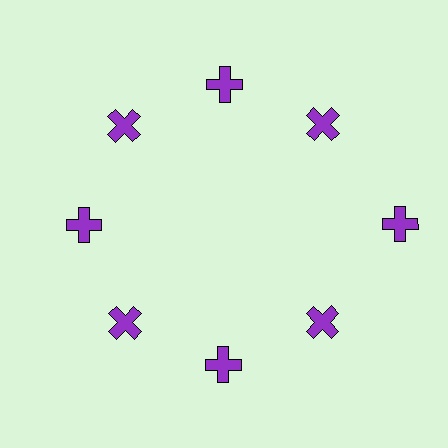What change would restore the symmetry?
The symmetry would be restored by moving it inward, back onto the ring so that all 8 crosses sit at equal angles and equal distance from the center.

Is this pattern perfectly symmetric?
No. The 8 purple crosses are arranged in a ring, but one element near the 3 o'clock position is pushed outward from the center, breaking the 8-fold rotational symmetry.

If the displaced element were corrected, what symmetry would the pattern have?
It would have 8-fold rotational symmetry — the pattern would map onto itself every 45 degrees.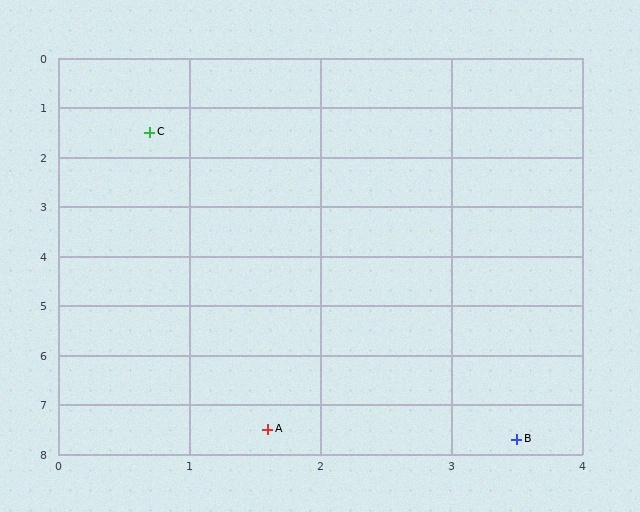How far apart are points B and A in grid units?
Points B and A are about 1.9 grid units apart.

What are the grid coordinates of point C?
Point C is at approximately (0.7, 1.5).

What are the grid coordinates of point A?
Point A is at approximately (1.6, 7.5).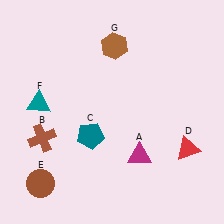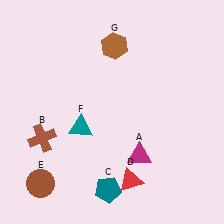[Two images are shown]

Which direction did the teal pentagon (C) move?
The teal pentagon (C) moved down.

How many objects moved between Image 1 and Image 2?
3 objects moved between the two images.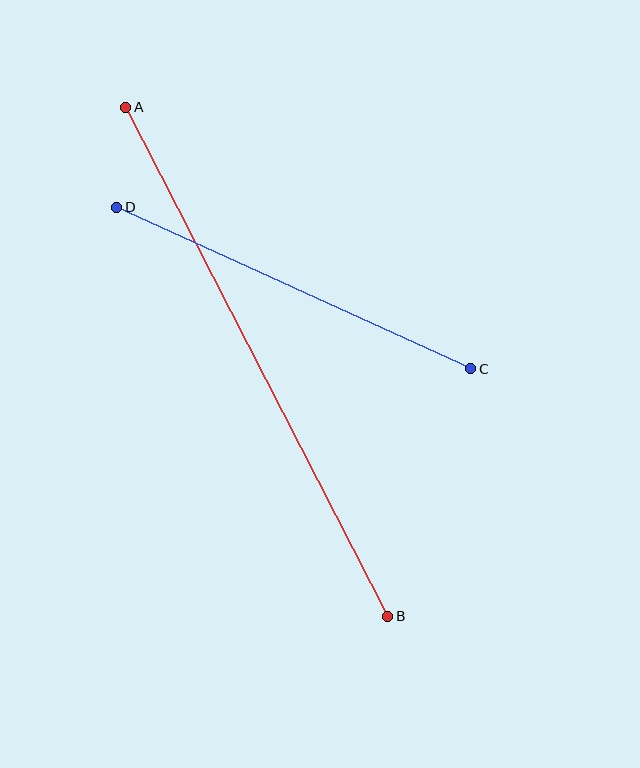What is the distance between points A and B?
The distance is approximately 572 pixels.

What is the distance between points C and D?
The distance is approximately 389 pixels.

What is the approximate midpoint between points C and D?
The midpoint is at approximately (294, 288) pixels.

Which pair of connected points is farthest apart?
Points A and B are farthest apart.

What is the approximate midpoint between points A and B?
The midpoint is at approximately (257, 362) pixels.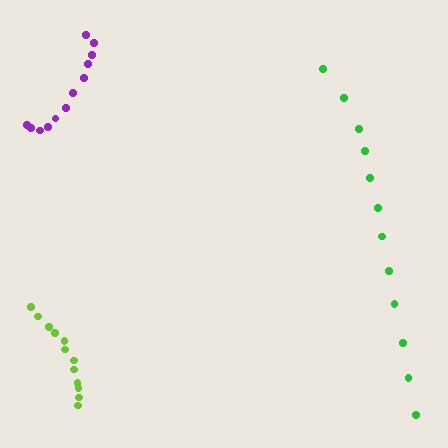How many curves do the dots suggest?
There are 3 distinct paths.